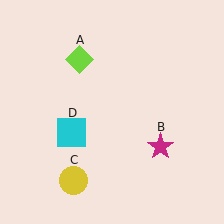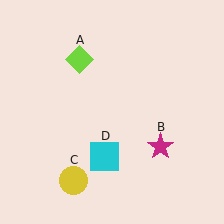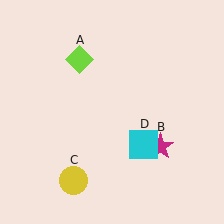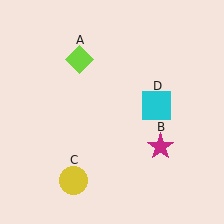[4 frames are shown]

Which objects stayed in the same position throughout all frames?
Lime diamond (object A) and magenta star (object B) and yellow circle (object C) remained stationary.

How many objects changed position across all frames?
1 object changed position: cyan square (object D).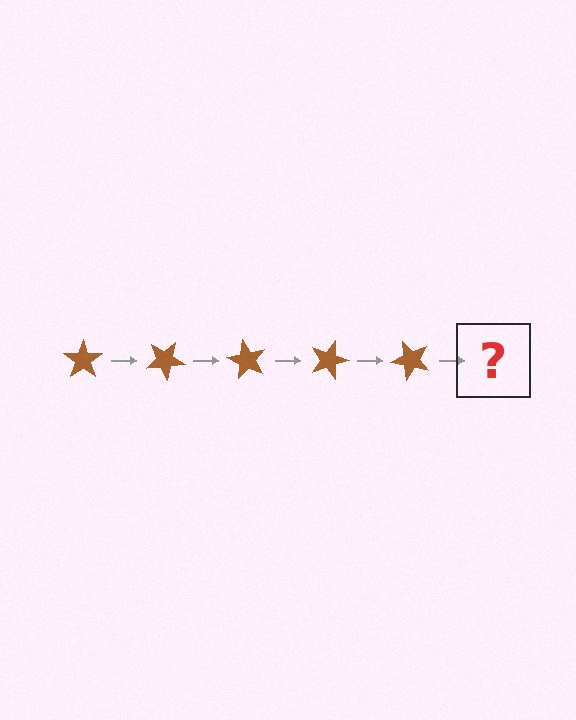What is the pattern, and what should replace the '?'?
The pattern is that the star rotates 30 degrees each step. The '?' should be a brown star rotated 150 degrees.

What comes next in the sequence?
The next element should be a brown star rotated 150 degrees.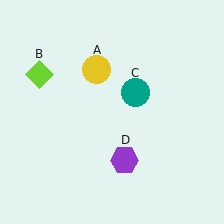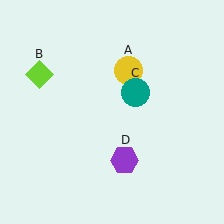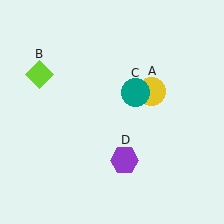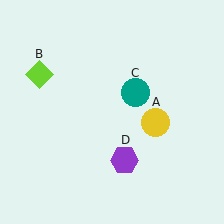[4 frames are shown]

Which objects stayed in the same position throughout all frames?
Lime diamond (object B) and teal circle (object C) and purple hexagon (object D) remained stationary.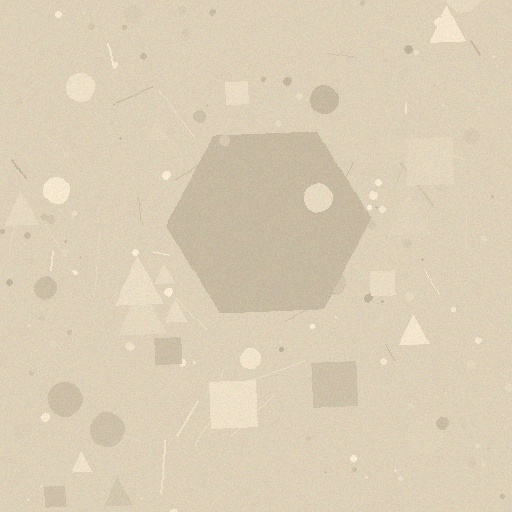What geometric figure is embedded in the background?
A hexagon is embedded in the background.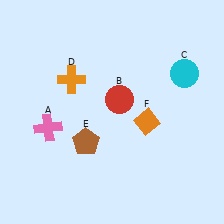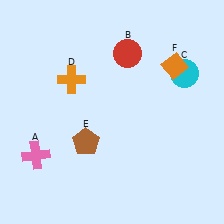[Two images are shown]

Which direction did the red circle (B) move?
The red circle (B) moved up.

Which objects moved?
The objects that moved are: the pink cross (A), the red circle (B), the orange diamond (F).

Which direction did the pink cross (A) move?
The pink cross (A) moved down.